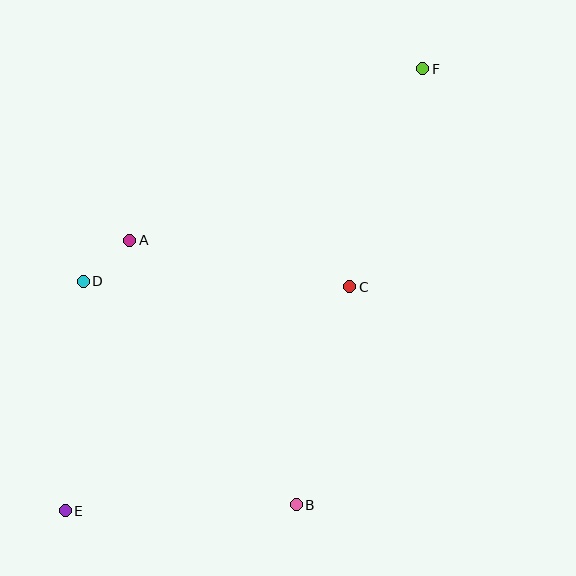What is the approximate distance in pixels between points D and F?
The distance between D and F is approximately 401 pixels.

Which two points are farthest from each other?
Points E and F are farthest from each other.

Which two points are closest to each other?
Points A and D are closest to each other.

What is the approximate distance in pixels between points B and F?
The distance between B and F is approximately 454 pixels.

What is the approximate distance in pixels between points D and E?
The distance between D and E is approximately 230 pixels.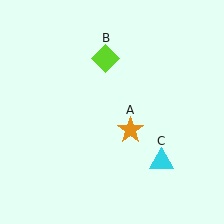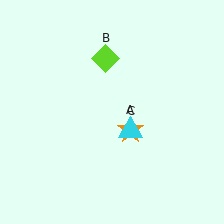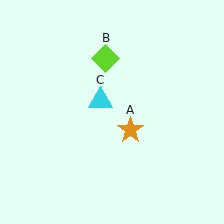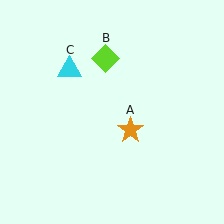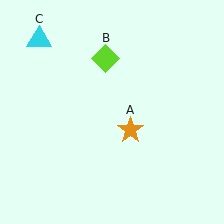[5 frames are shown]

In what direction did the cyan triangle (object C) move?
The cyan triangle (object C) moved up and to the left.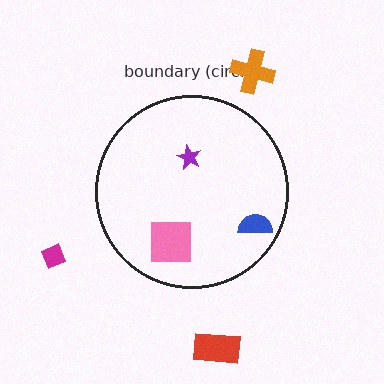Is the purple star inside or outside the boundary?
Inside.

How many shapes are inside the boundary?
3 inside, 3 outside.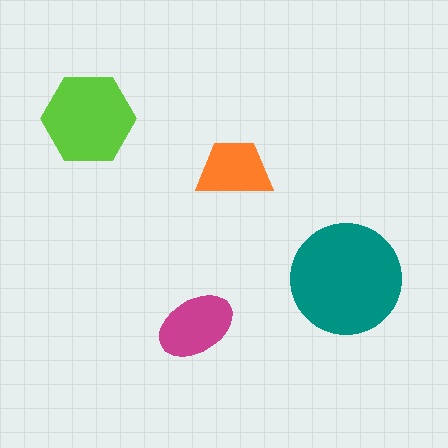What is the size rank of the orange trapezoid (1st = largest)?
4th.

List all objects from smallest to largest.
The orange trapezoid, the magenta ellipse, the lime hexagon, the teal circle.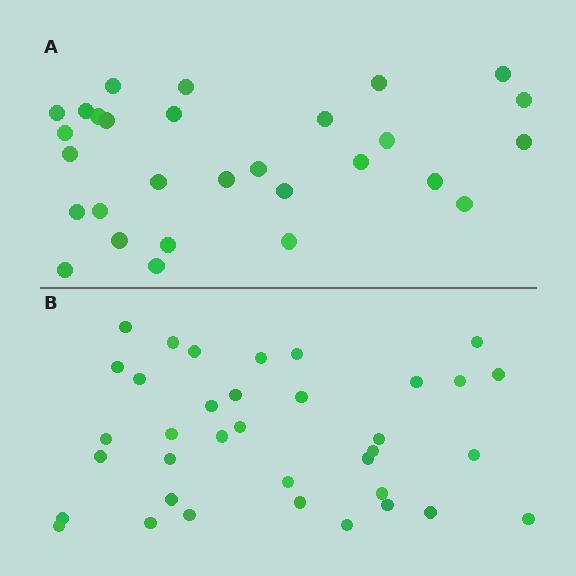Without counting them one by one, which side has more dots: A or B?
Region B (the bottom region) has more dots.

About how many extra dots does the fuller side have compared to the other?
Region B has roughly 8 or so more dots than region A.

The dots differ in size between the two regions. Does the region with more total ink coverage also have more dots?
No. Region A has more total ink coverage because its dots are larger, but region B actually contains more individual dots. Total area can be misleading — the number of items is what matters here.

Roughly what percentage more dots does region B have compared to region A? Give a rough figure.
About 25% more.